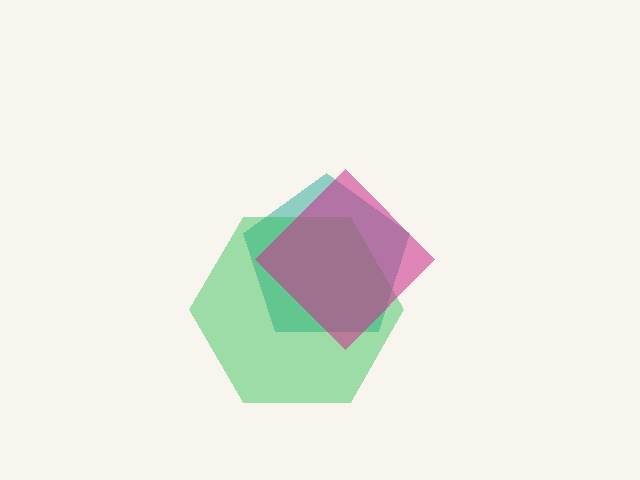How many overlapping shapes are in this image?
There are 3 overlapping shapes in the image.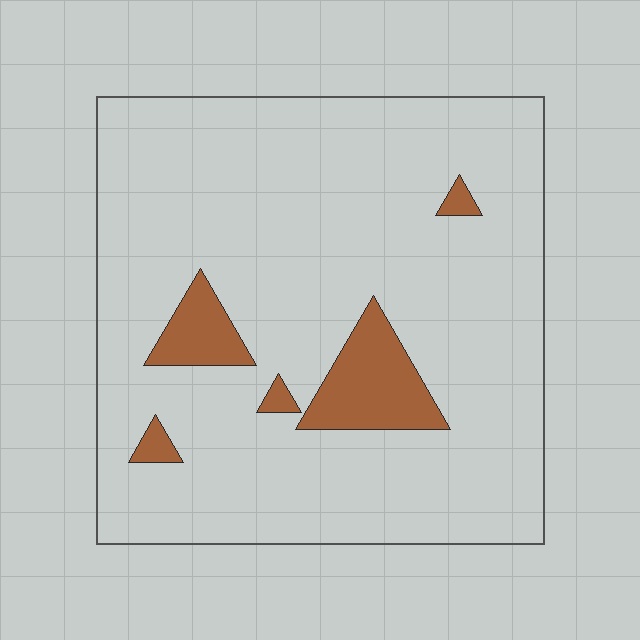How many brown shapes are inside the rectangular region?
5.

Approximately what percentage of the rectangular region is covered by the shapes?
Approximately 10%.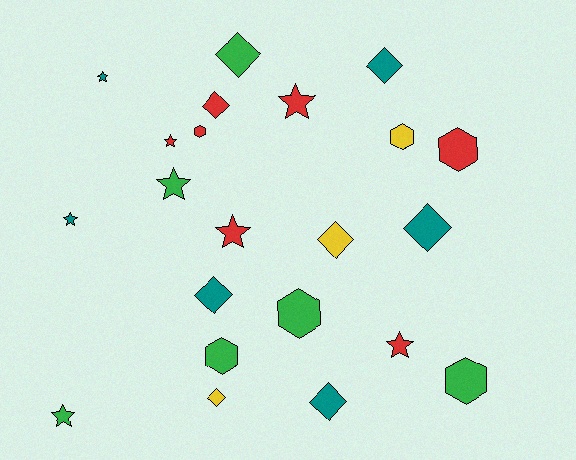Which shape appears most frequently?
Star, with 8 objects.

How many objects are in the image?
There are 22 objects.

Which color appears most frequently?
Red, with 7 objects.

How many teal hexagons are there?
There are no teal hexagons.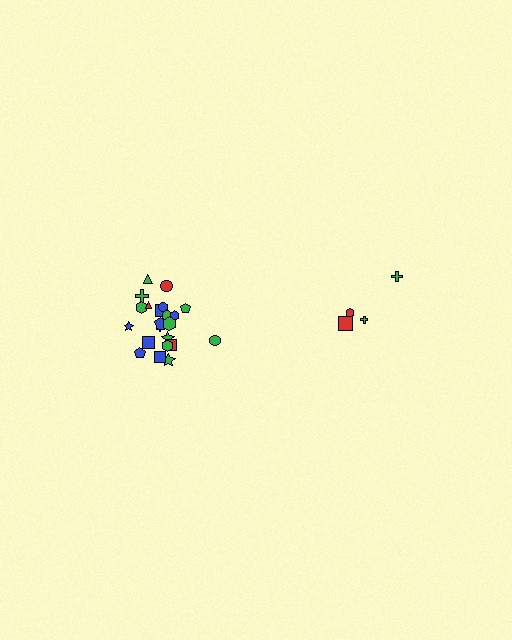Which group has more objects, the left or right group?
The left group.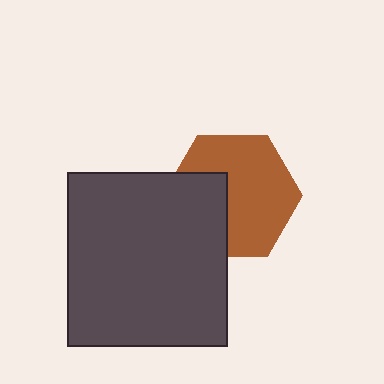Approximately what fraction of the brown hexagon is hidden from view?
Roughly 34% of the brown hexagon is hidden behind the dark gray rectangle.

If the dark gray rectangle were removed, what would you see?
You would see the complete brown hexagon.